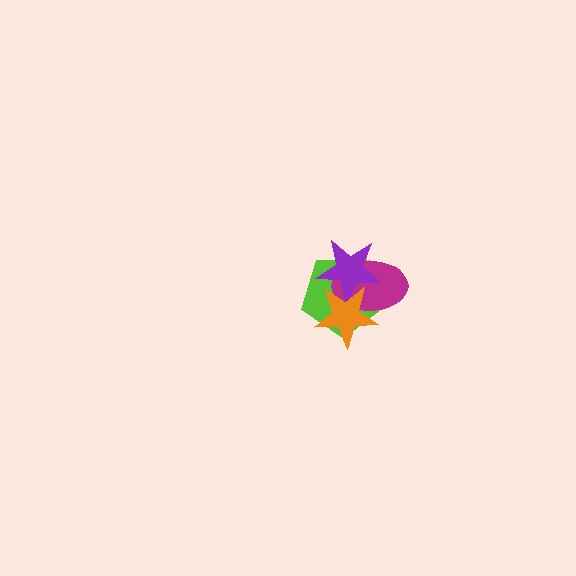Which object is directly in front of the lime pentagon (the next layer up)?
The magenta ellipse is directly in front of the lime pentagon.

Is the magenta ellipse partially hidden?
Yes, it is partially covered by another shape.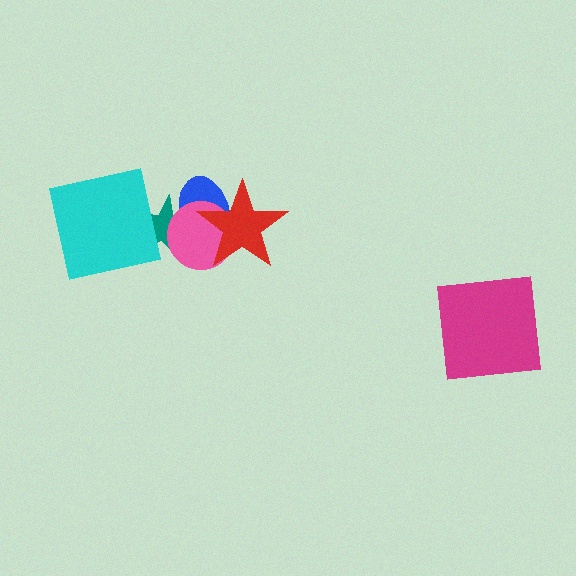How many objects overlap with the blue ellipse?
3 objects overlap with the blue ellipse.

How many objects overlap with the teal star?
3 objects overlap with the teal star.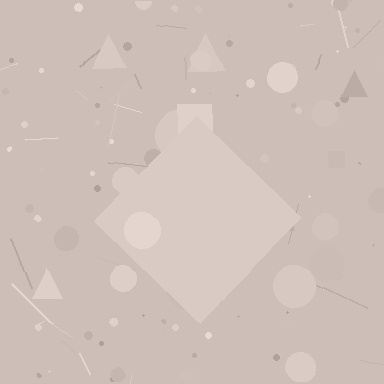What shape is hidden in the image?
A diamond is hidden in the image.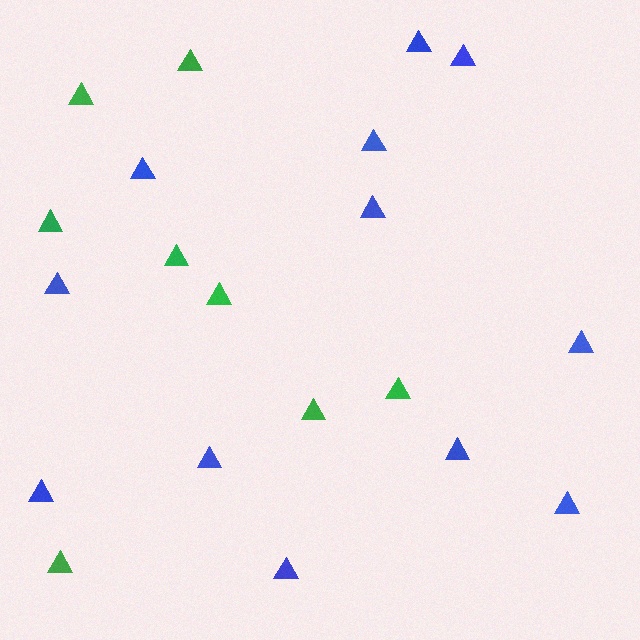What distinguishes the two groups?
There are 2 groups: one group of green triangles (8) and one group of blue triangles (12).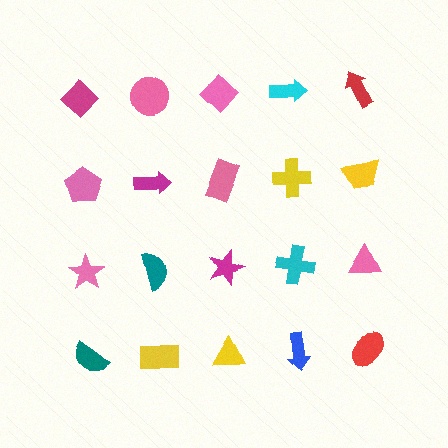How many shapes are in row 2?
5 shapes.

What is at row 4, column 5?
A red ellipse.